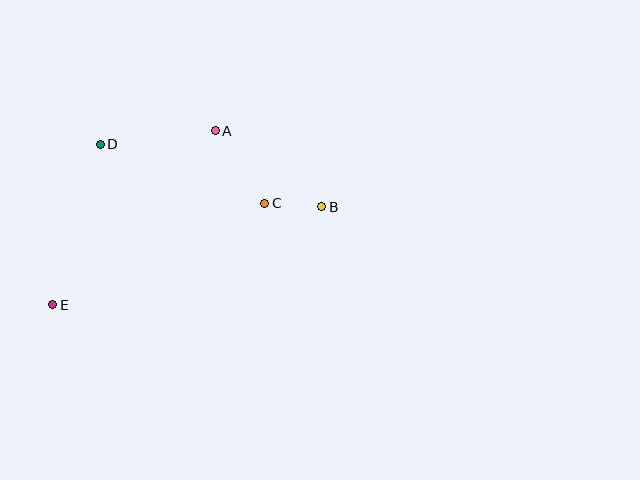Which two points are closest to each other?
Points B and C are closest to each other.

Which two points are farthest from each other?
Points B and E are farthest from each other.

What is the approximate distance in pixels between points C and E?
The distance between C and E is approximately 235 pixels.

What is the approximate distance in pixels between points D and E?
The distance between D and E is approximately 167 pixels.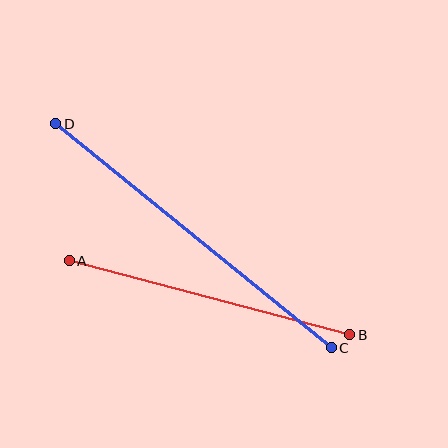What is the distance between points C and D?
The distance is approximately 355 pixels.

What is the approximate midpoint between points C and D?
The midpoint is at approximately (194, 236) pixels.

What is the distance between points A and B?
The distance is approximately 290 pixels.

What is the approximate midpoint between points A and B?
The midpoint is at approximately (209, 298) pixels.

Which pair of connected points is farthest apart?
Points C and D are farthest apart.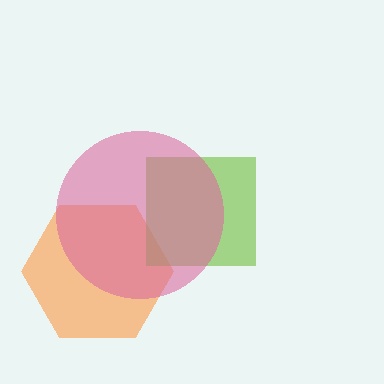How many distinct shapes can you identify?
There are 3 distinct shapes: an orange hexagon, a lime square, a pink circle.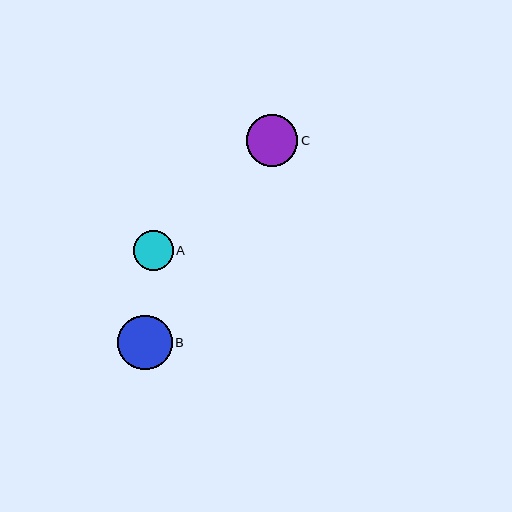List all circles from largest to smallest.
From largest to smallest: B, C, A.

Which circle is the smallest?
Circle A is the smallest with a size of approximately 40 pixels.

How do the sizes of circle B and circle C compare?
Circle B and circle C are approximately the same size.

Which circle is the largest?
Circle B is the largest with a size of approximately 54 pixels.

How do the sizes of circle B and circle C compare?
Circle B and circle C are approximately the same size.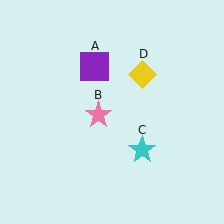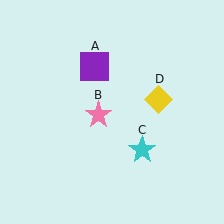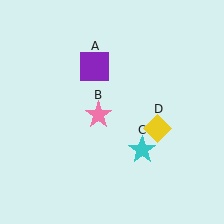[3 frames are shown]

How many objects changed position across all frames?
1 object changed position: yellow diamond (object D).